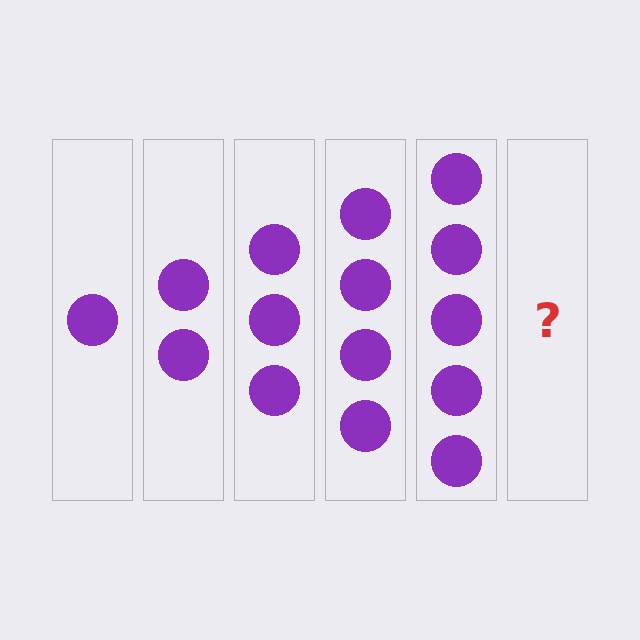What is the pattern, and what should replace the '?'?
The pattern is that each step adds one more circle. The '?' should be 6 circles.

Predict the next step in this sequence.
The next step is 6 circles.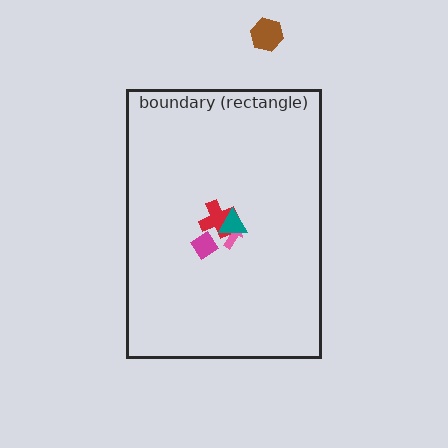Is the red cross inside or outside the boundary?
Inside.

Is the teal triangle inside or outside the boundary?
Inside.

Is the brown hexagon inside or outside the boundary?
Outside.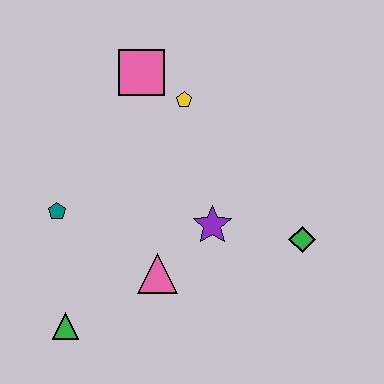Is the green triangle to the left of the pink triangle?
Yes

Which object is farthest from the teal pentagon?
The green diamond is farthest from the teal pentagon.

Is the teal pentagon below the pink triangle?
No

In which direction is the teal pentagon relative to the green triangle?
The teal pentagon is above the green triangle.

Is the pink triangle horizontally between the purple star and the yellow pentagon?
No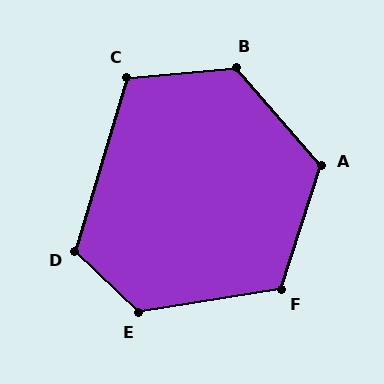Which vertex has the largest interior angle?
E, at approximately 127 degrees.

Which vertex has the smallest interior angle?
C, at approximately 112 degrees.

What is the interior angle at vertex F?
Approximately 117 degrees (obtuse).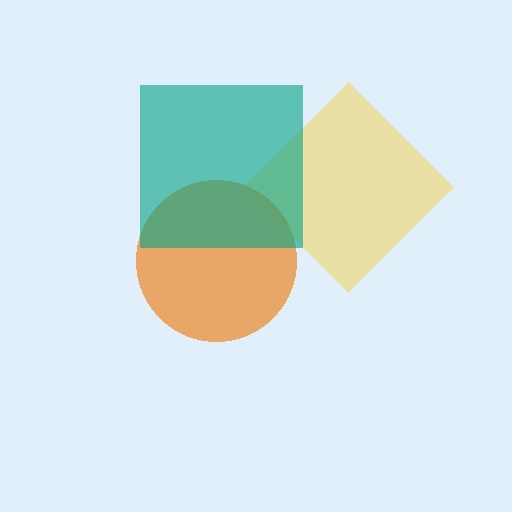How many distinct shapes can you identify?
There are 3 distinct shapes: a yellow diamond, an orange circle, a teal square.